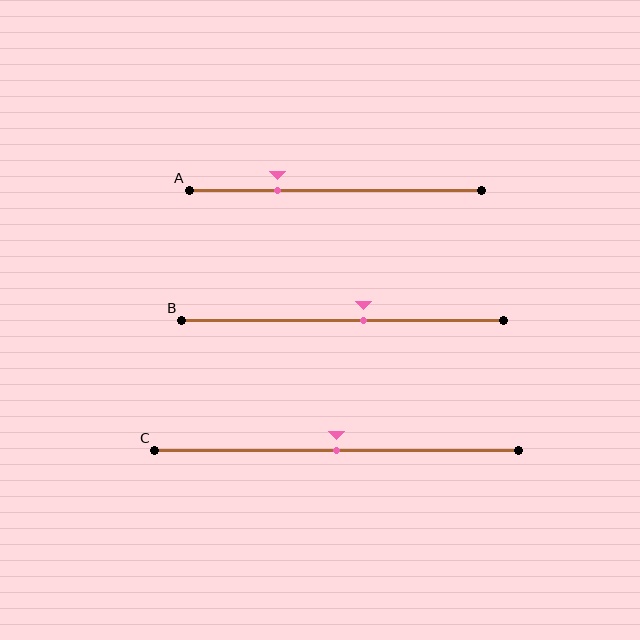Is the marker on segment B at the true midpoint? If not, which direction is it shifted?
No, the marker on segment B is shifted to the right by about 7% of the segment length.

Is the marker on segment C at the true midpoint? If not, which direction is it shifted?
Yes, the marker on segment C is at the true midpoint.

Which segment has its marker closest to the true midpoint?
Segment C has its marker closest to the true midpoint.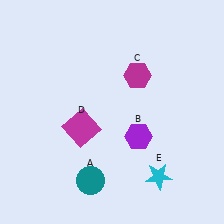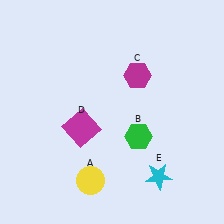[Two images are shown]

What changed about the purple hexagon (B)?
In Image 1, B is purple. In Image 2, it changed to green.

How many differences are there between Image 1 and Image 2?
There are 2 differences between the two images.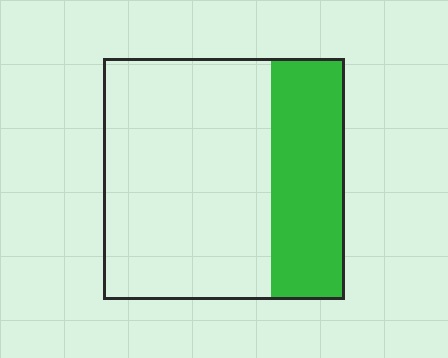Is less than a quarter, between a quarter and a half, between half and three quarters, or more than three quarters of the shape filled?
Between a quarter and a half.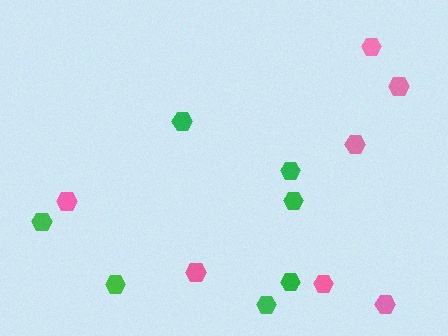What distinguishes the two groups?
There are 2 groups: one group of green hexagons (7) and one group of pink hexagons (7).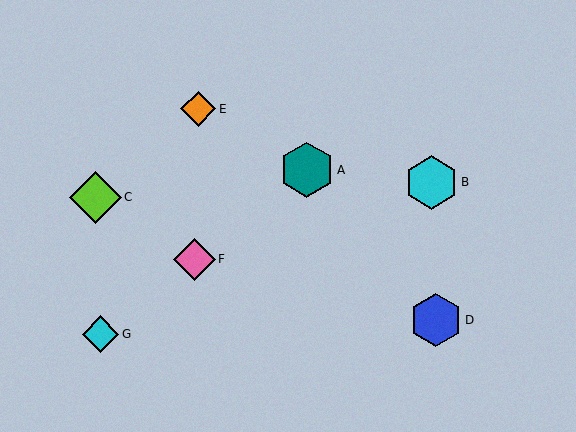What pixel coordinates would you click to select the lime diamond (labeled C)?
Click at (95, 197) to select the lime diamond C.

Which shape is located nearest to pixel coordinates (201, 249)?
The pink diamond (labeled F) at (194, 259) is nearest to that location.